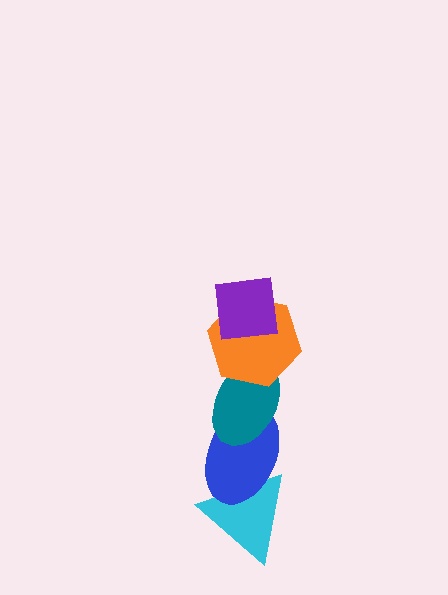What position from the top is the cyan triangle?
The cyan triangle is 5th from the top.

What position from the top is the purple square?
The purple square is 1st from the top.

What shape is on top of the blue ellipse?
The teal ellipse is on top of the blue ellipse.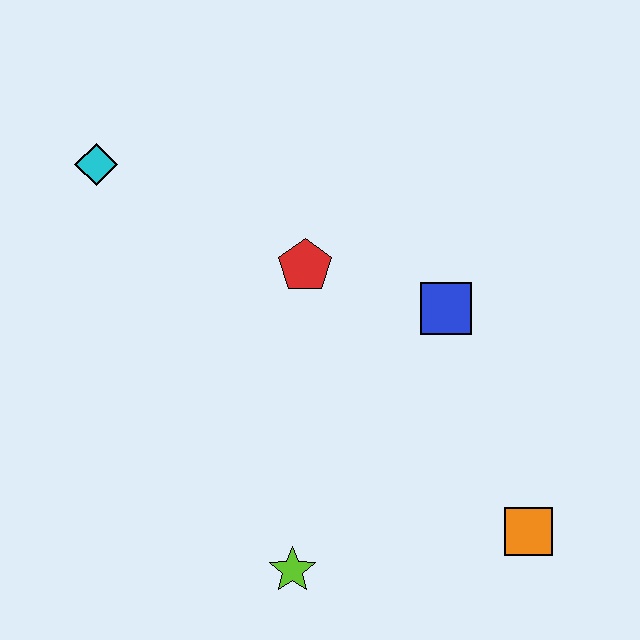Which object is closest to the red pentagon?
The blue square is closest to the red pentagon.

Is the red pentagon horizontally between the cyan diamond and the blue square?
Yes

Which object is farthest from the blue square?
The cyan diamond is farthest from the blue square.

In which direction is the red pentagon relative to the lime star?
The red pentagon is above the lime star.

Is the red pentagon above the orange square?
Yes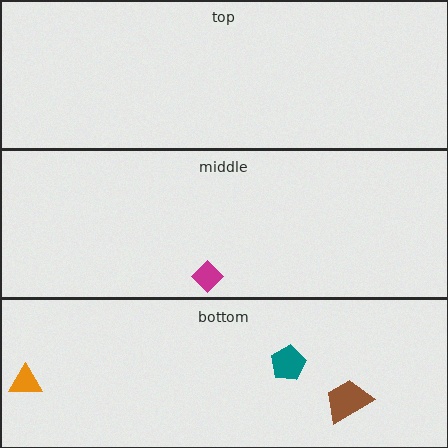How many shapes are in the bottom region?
3.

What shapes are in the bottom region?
The teal pentagon, the orange triangle, the brown trapezoid.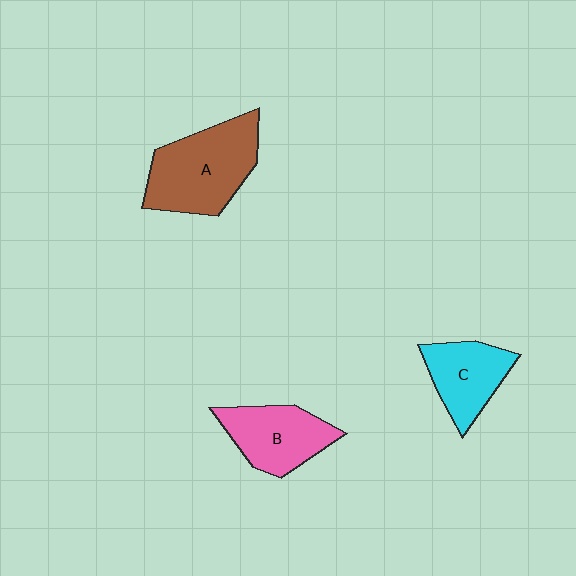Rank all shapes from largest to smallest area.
From largest to smallest: A (brown), B (pink), C (cyan).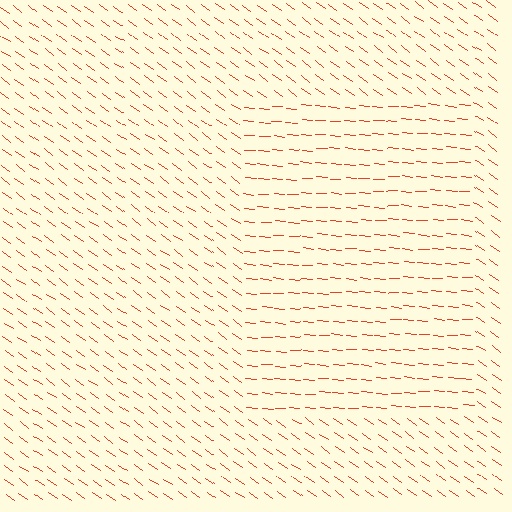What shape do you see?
I see a rectangle.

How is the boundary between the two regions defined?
The boundary is defined purely by a change in line orientation (approximately 30 degrees difference). All lines are the same color and thickness.